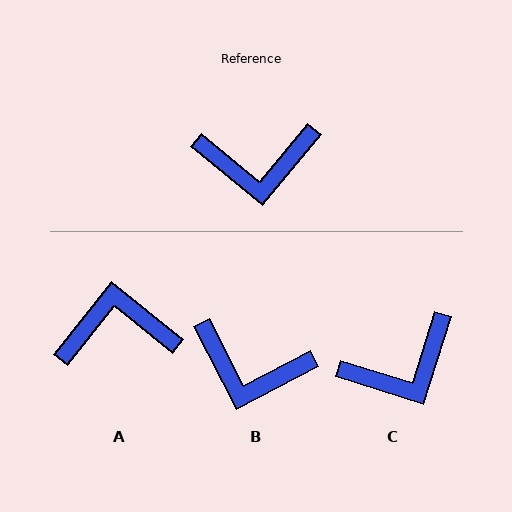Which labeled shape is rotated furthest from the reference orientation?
A, about 179 degrees away.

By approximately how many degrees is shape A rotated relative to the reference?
Approximately 179 degrees clockwise.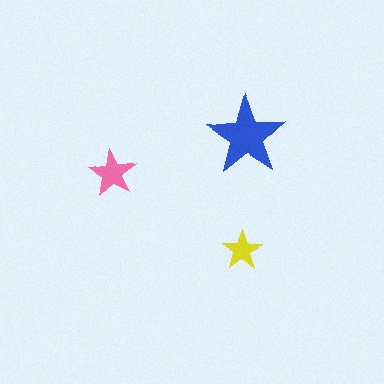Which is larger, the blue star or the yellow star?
The blue one.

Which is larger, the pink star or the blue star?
The blue one.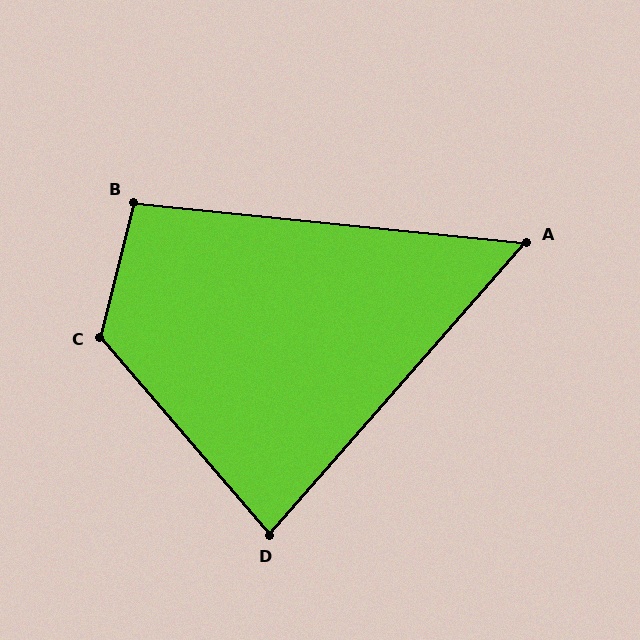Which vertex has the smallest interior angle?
A, at approximately 55 degrees.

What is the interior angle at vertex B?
Approximately 98 degrees (obtuse).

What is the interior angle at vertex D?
Approximately 82 degrees (acute).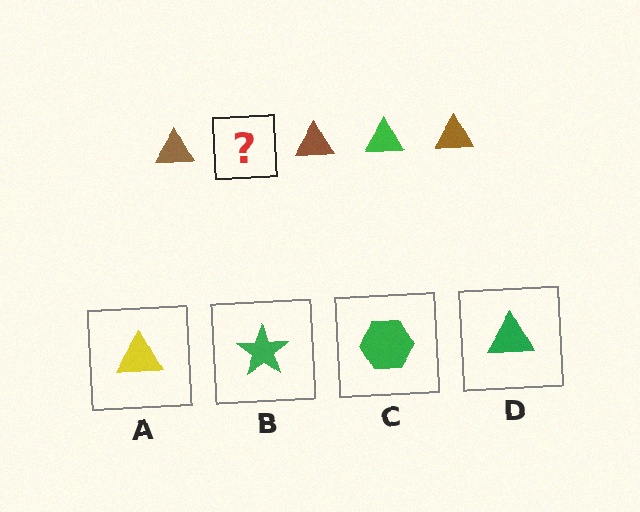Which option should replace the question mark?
Option D.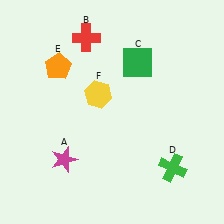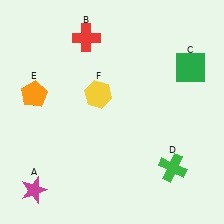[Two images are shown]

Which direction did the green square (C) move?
The green square (C) moved right.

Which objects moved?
The objects that moved are: the magenta star (A), the green square (C), the orange pentagon (E).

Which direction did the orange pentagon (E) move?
The orange pentagon (E) moved down.